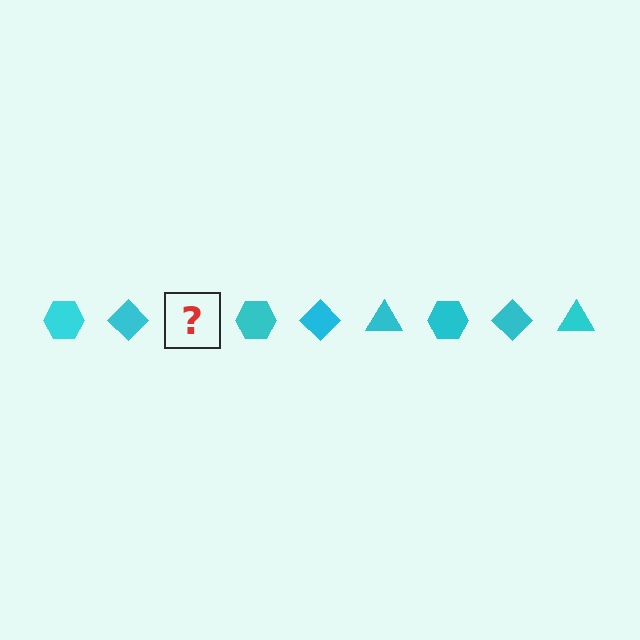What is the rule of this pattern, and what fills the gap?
The rule is that the pattern cycles through hexagon, diamond, triangle shapes in cyan. The gap should be filled with a cyan triangle.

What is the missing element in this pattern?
The missing element is a cyan triangle.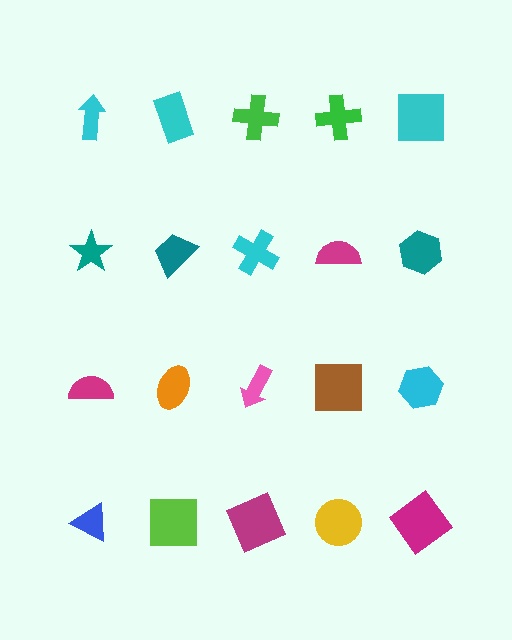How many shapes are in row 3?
5 shapes.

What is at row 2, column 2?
A teal trapezoid.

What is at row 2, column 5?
A teal hexagon.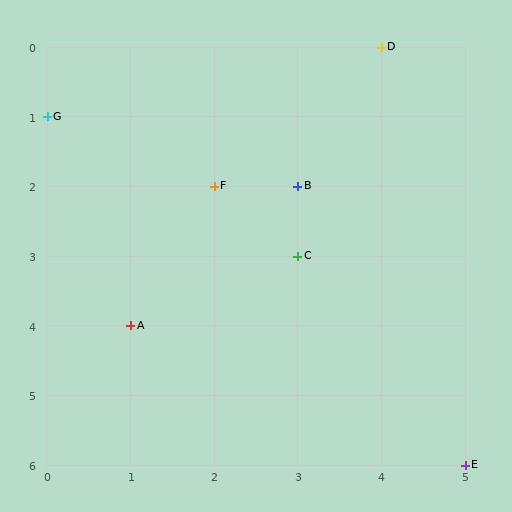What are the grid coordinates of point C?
Point C is at grid coordinates (3, 3).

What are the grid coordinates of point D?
Point D is at grid coordinates (4, 0).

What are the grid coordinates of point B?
Point B is at grid coordinates (3, 2).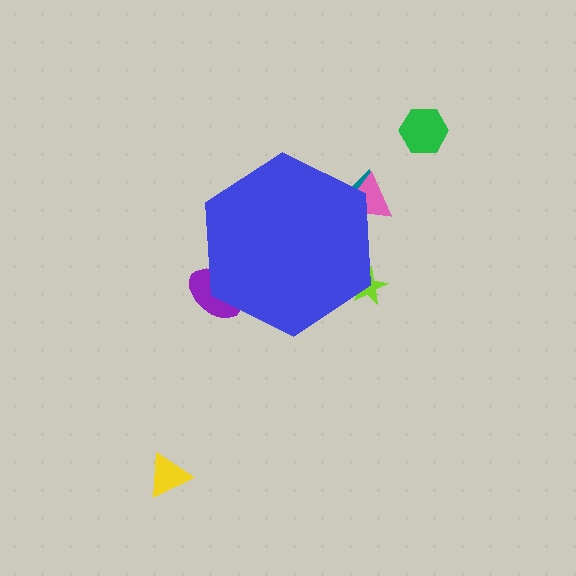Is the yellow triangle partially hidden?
No, the yellow triangle is fully visible.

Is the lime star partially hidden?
Yes, the lime star is partially hidden behind the blue hexagon.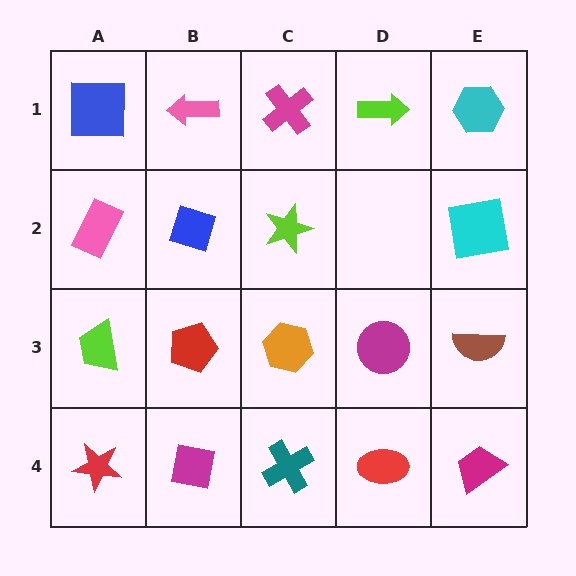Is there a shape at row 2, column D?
No, that cell is empty.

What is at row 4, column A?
A red star.